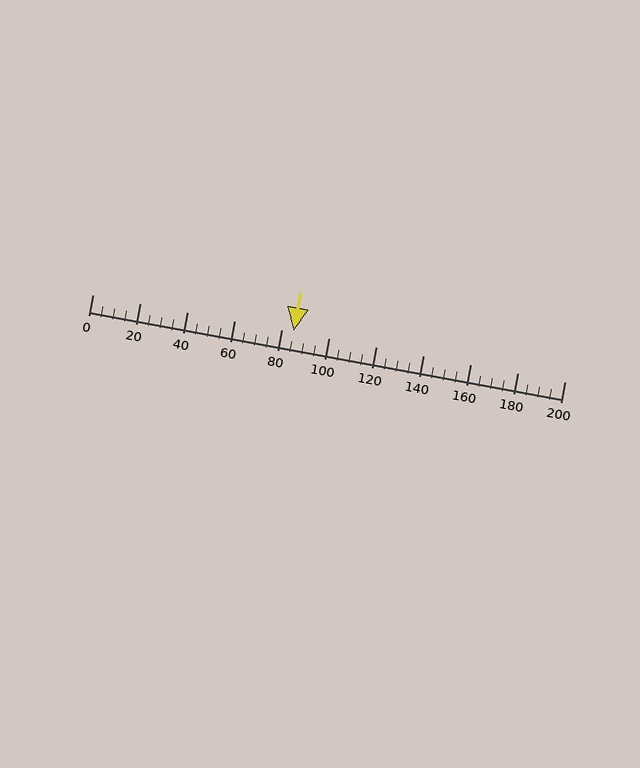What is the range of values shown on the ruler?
The ruler shows values from 0 to 200.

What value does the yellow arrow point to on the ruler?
The yellow arrow points to approximately 85.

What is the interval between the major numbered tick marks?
The major tick marks are spaced 20 units apart.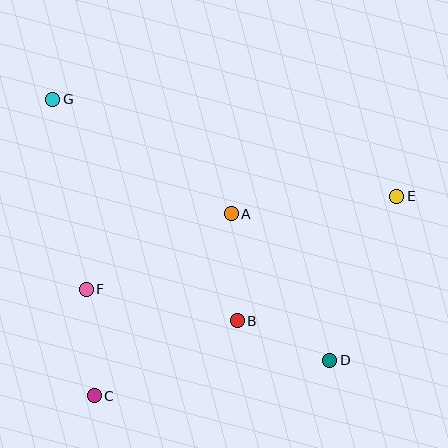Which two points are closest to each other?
Points B and D are closest to each other.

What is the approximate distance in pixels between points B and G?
The distance between B and G is approximately 288 pixels.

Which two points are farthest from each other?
Points D and G are farthest from each other.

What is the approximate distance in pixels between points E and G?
The distance between E and G is approximately 357 pixels.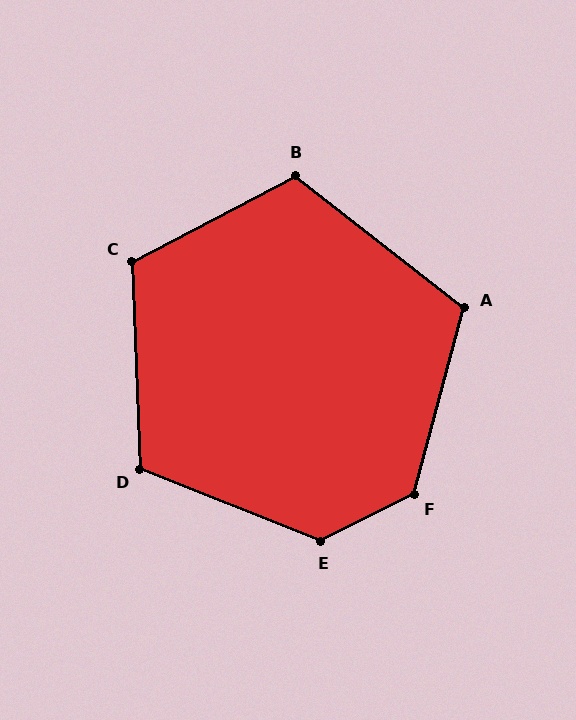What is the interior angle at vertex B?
Approximately 114 degrees (obtuse).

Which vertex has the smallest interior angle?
A, at approximately 113 degrees.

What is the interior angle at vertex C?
Approximately 116 degrees (obtuse).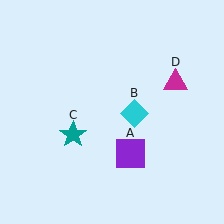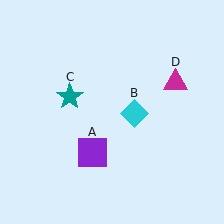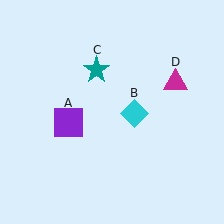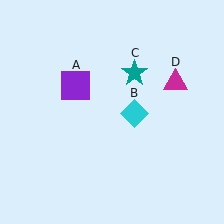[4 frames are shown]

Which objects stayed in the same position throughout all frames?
Cyan diamond (object B) and magenta triangle (object D) remained stationary.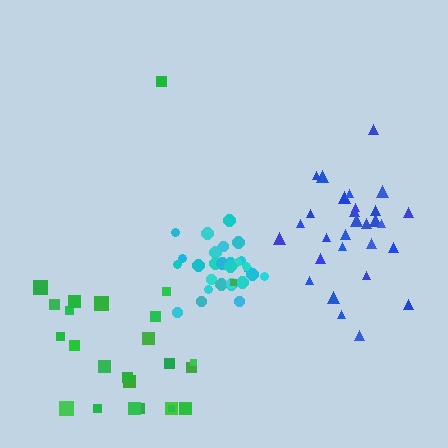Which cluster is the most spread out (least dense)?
Green.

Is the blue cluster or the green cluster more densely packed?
Blue.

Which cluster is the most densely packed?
Cyan.